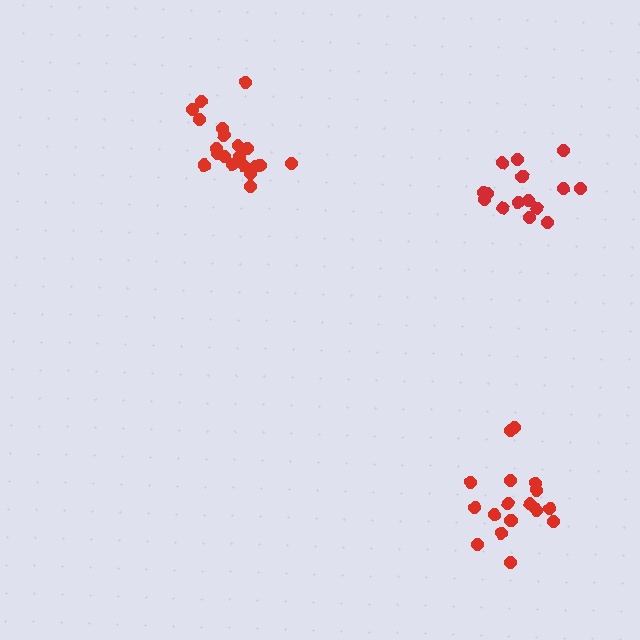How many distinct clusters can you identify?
There are 3 distinct clusters.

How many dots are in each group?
Group 1: 20 dots, Group 2: 15 dots, Group 3: 18 dots (53 total).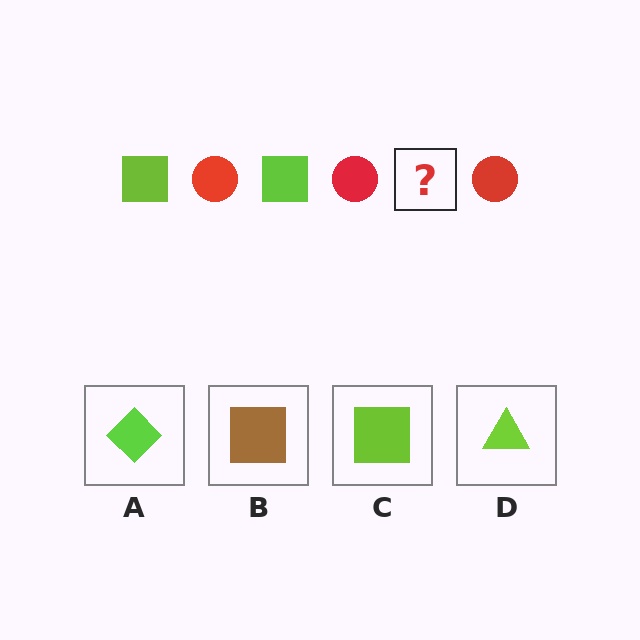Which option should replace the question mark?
Option C.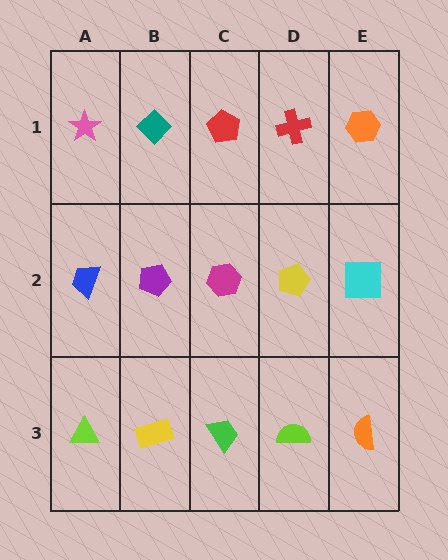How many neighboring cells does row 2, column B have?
4.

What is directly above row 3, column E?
A cyan square.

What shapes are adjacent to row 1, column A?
A blue trapezoid (row 2, column A), a teal diamond (row 1, column B).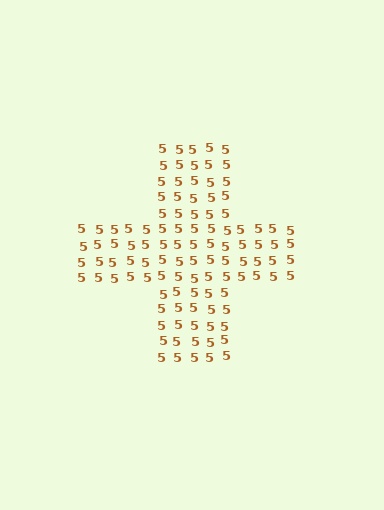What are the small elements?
The small elements are digit 5's.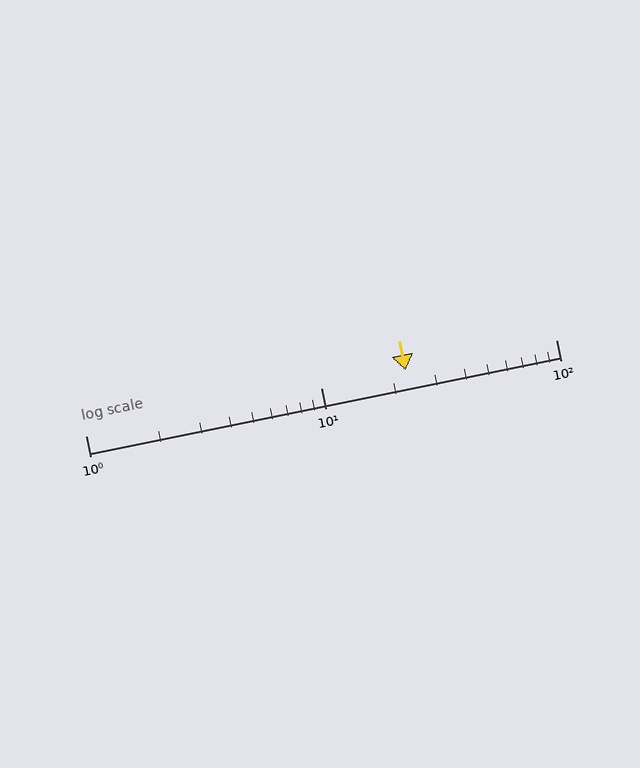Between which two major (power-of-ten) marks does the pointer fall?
The pointer is between 10 and 100.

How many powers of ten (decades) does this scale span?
The scale spans 2 decades, from 1 to 100.